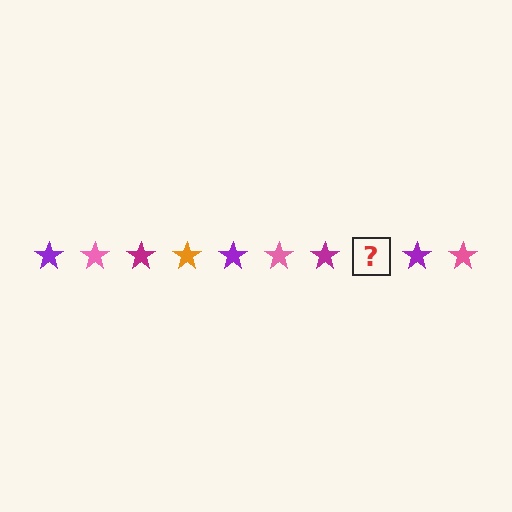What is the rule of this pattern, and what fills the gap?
The rule is that the pattern cycles through purple, pink, magenta, orange stars. The gap should be filled with an orange star.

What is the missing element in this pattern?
The missing element is an orange star.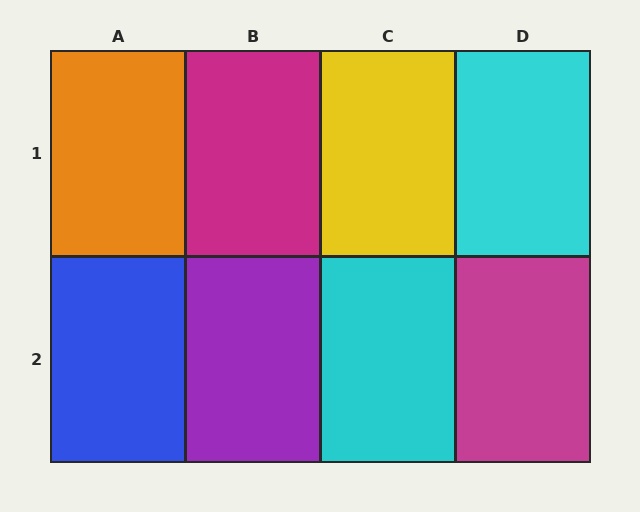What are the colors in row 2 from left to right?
Blue, purple, cyan, magenta.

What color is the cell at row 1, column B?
Magenta.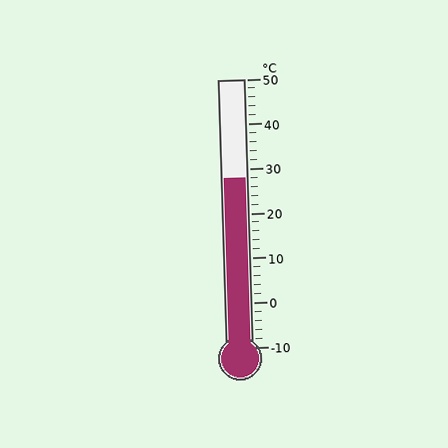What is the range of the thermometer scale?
The thermometer scale ranges from -10°C to 50°C.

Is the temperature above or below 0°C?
The temperature is above 0°C.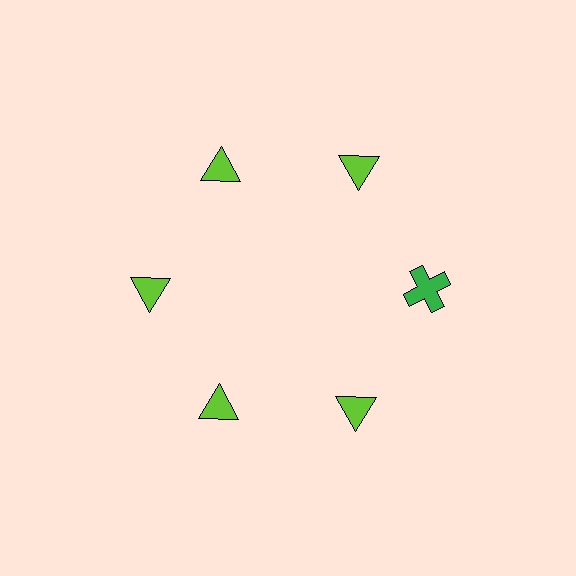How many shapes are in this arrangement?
There are 6 shapes arranged in a ring pattern.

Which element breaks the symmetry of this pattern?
The green cross at roughly the 3 o'clock position breaks the symmetry. All other shapes are lime triangles.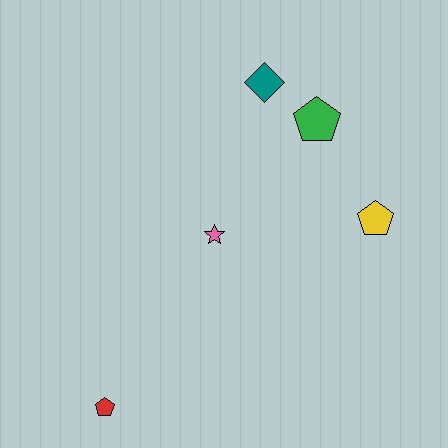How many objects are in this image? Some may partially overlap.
There are 5 objects.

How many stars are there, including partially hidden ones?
There is 1 star.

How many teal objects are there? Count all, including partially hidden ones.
There is 1 teal object.